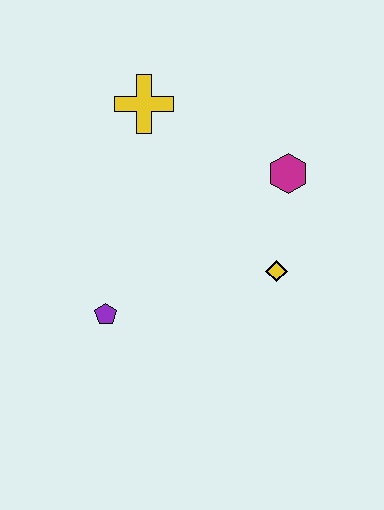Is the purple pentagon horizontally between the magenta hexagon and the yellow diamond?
No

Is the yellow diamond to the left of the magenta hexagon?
Yes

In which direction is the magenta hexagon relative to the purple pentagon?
The magenta hexagon is to the right of the purple pentagon.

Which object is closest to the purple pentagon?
The yellow diamond is closest to the purple pentagon.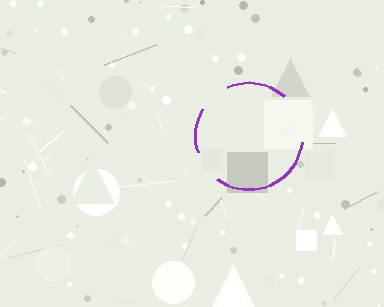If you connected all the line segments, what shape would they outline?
They would outline a circle.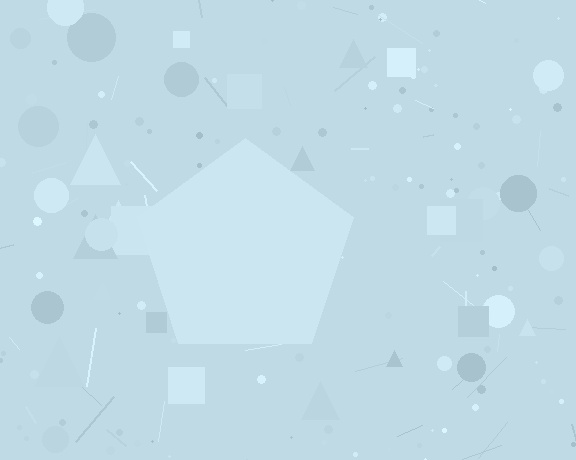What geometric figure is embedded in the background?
A pentagon is embedded in the background.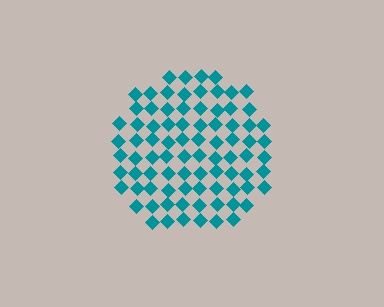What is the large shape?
The large shape is a circle.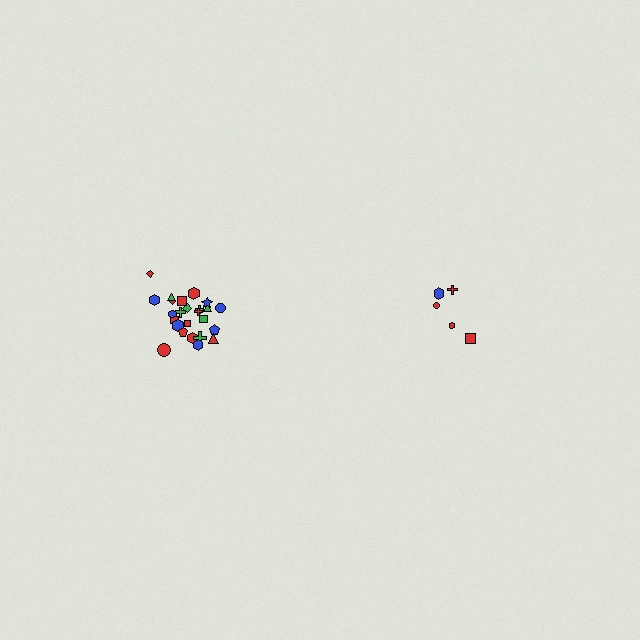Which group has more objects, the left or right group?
The left group.